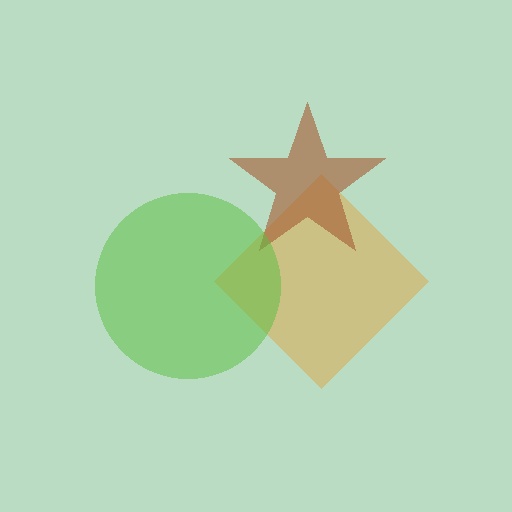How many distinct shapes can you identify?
There are 3 distinct shapes: an orange diamond, a brown star, a lime circle.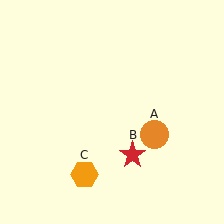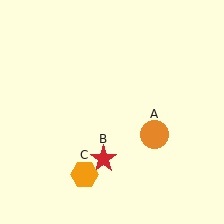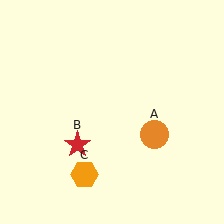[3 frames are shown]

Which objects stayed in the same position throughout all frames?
Orange circle (object A) and orange hexagon (object C) remained stationary.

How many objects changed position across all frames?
1 object changed position: red star (object B).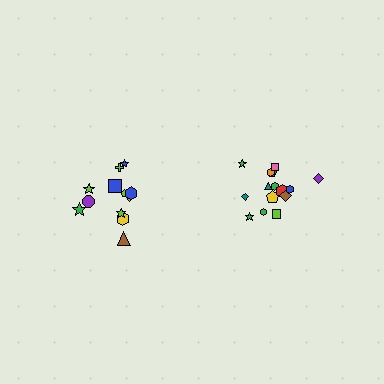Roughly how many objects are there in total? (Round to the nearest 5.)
Roughly 25 objects in total.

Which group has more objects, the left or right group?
The right group.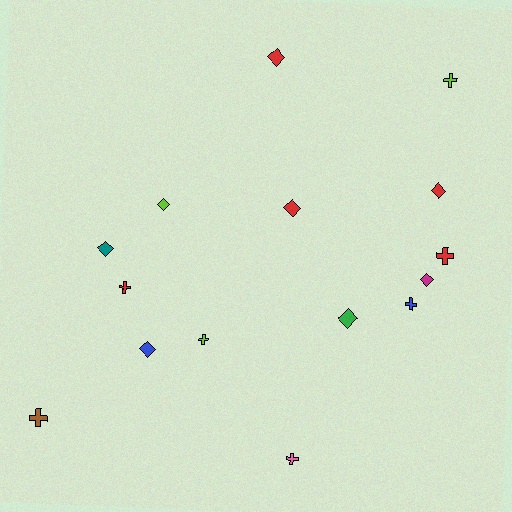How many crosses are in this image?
There are 7 crosses.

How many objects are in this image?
There are 15 objects.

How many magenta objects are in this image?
There is 1 magenta object.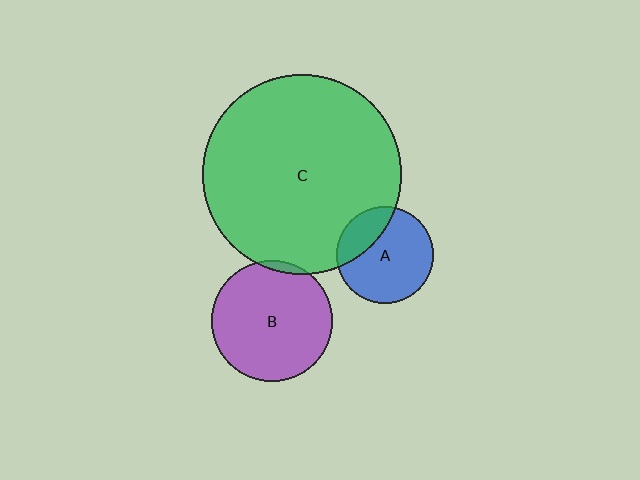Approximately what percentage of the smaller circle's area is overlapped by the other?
Approximately 25%.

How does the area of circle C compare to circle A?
Approximately 4.2 times.